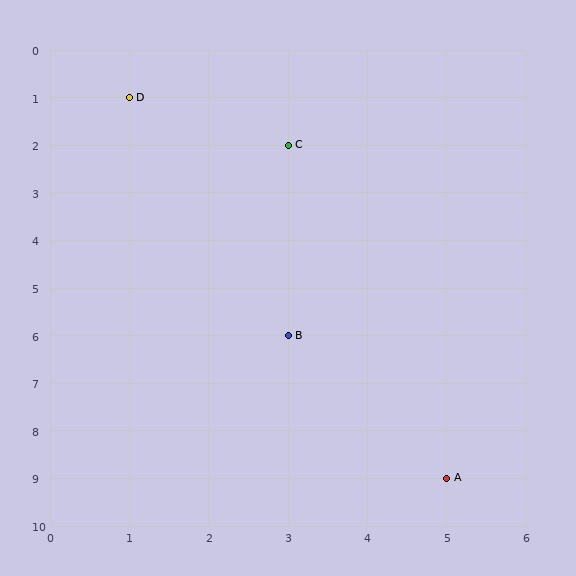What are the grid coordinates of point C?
Point C is at grid coordinates (3, 2).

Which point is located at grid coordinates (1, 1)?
Point D is at (1, 1).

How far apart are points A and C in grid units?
Points A and C are 2 columns and 7 rows apart (about 7.3 grid units diagonally).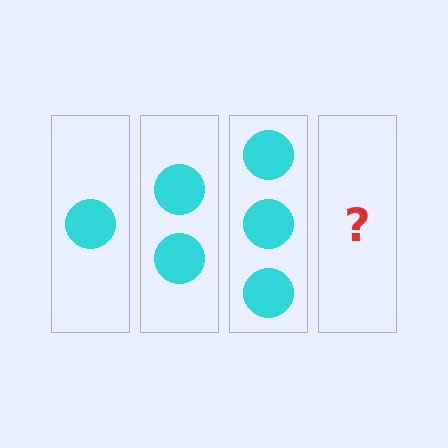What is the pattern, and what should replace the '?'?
The pattern is that each step adds one more circle. The '?' should be 4 circles.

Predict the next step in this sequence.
The next step is 4 circles.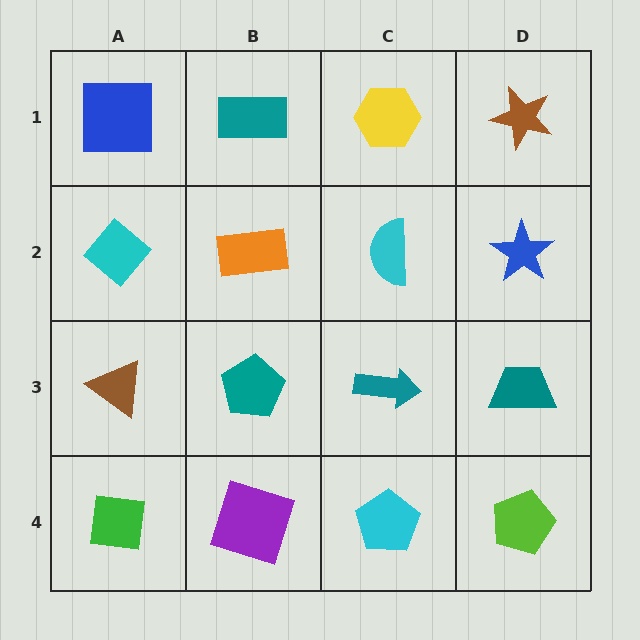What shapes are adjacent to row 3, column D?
A blue star (row 2, column D), a lime pentagon (row 4, column D), a teal arrow (row 3, column C).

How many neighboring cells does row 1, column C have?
3.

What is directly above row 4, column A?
A brown triangle.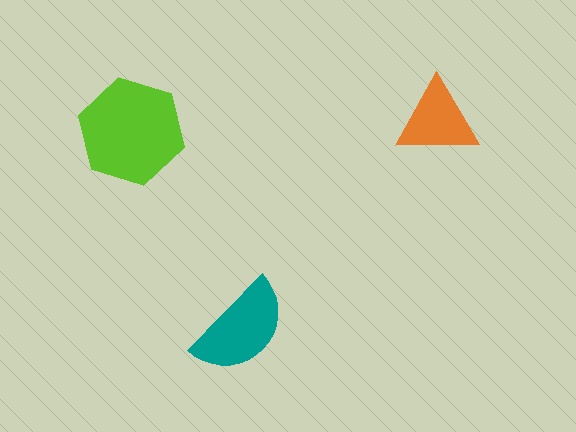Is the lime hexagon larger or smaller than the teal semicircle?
Larger.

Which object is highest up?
The orange triangle is topmost.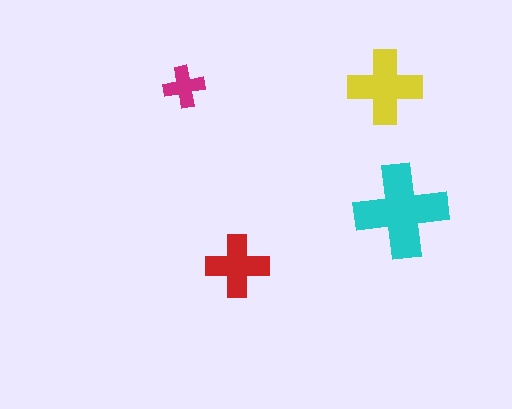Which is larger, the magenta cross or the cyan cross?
The cyan one.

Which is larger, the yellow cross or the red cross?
The yellow one.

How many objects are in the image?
There are 4 objects in the image.